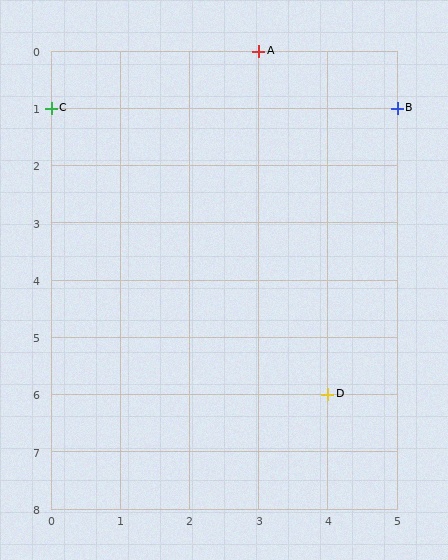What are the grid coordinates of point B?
Point B is at grid coordinates (5, 1).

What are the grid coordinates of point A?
Point A is at grid coordinates (3, 0).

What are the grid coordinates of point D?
Point D is at grid coordinates (4, 6).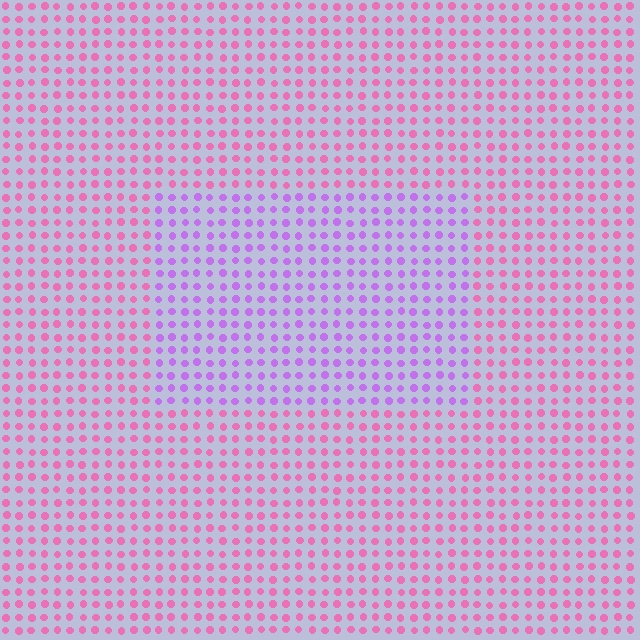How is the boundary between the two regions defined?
The boundary is defined purely by a slight shift in hue (about 46 degrees). Spacing, size, and orientation are identical on both sides.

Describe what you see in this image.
The image is filled with small pink elements in a uniform arrangement. A rectangle-shaped region is visible where the elements are tinted to a slightly different hue, forming a subtle color boundary.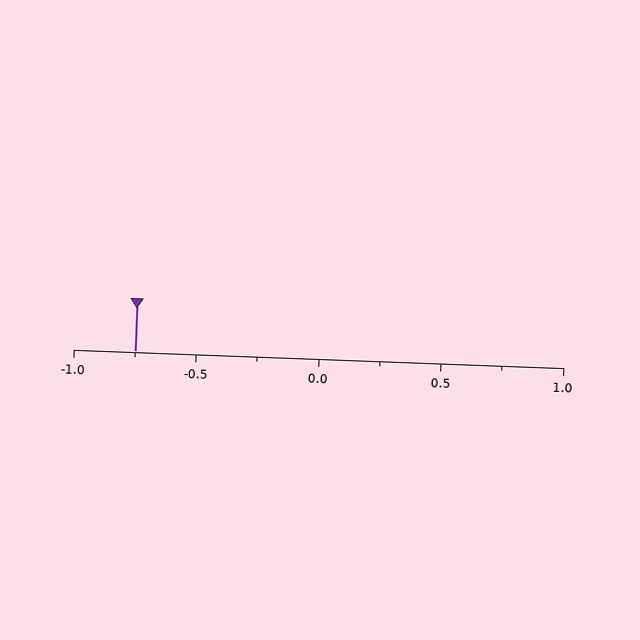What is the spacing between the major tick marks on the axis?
The major ticks are spaced 0.5 apart.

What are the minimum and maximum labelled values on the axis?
The axis runs from -1.0 to 1.0.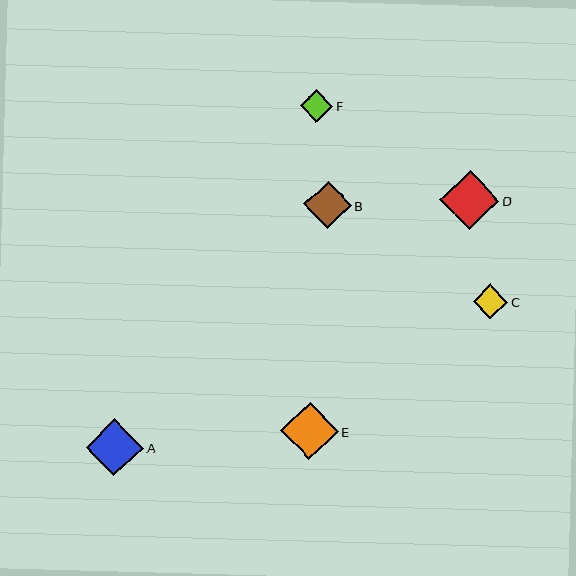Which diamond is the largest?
Diamond D is the largest with a size of approximately 59 pixels.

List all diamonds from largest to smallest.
From largest to smallest: D, E, A, B, C, F.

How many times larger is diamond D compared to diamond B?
Diamond D is approximately 1.2 times the size of diamond B.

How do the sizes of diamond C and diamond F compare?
Diamond C and diamond F are approximately the same size.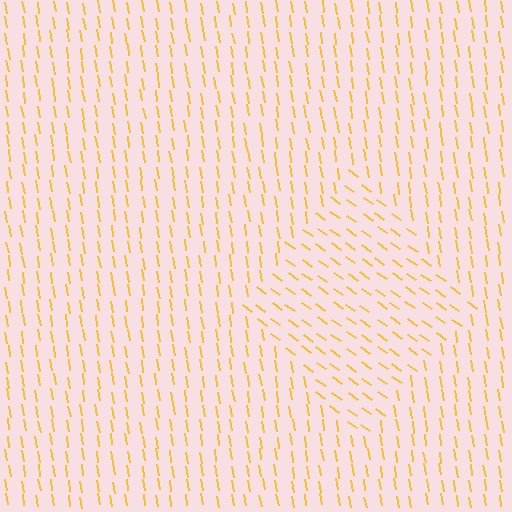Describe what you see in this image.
The image is filled with small yellow line segments. A diamond region in the image has lines oriented differently from the surrounding lines, creating a visible texture boundary.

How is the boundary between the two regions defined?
The boundary is defined purely by a change in line orientation (approximately 45 degrees difference). All lines are the same color and thickness.